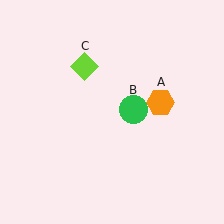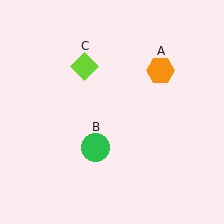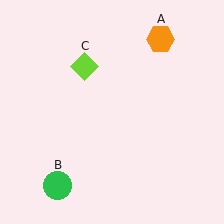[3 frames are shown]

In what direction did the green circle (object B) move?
The green circle (object B) moved down and to the left.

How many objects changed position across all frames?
2 objects changed position: orange hexagon (object A), green circle (object B).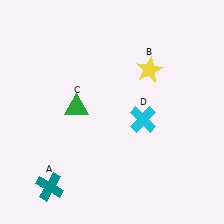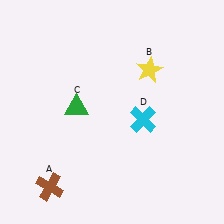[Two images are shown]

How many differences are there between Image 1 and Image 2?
There is 1 difference between the two images.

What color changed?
The cross (A) changed from teal in Image 1 to brown in Image 2.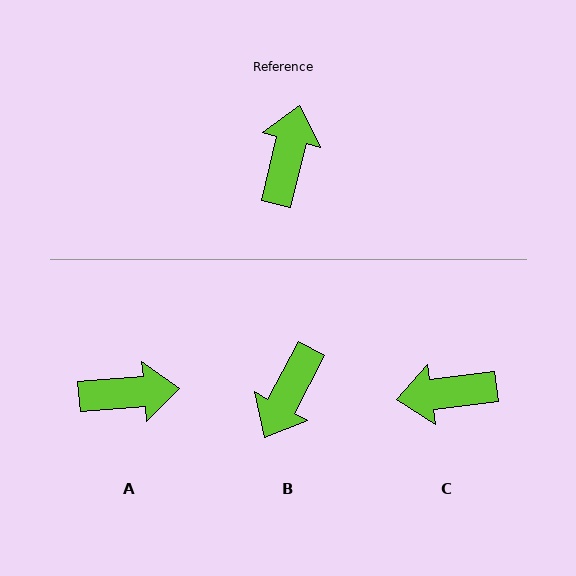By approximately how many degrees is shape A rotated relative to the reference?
Approximately 72 degrees clockwise.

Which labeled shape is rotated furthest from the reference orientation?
B, about 166 degrees away.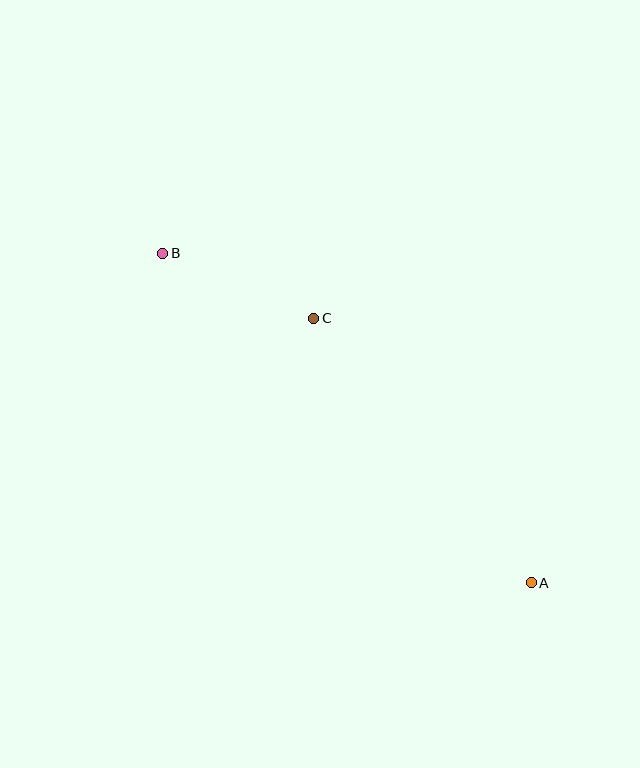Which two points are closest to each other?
Points B and C are closest to each other.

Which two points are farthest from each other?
Points A and B are farthest from each other.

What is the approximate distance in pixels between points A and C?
The distance between A and C is approximately 342 pixels.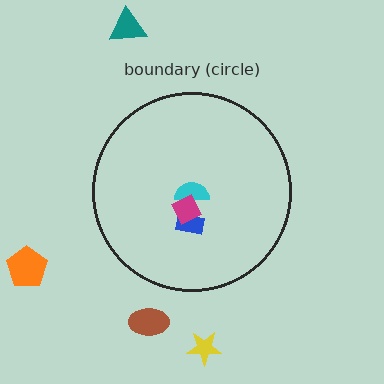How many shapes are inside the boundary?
3 inside, 4 outside.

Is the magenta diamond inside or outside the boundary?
Inside.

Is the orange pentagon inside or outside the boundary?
Outside.